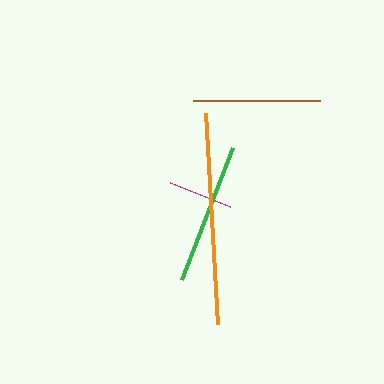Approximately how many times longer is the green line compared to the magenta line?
The green line is approximately 2.2 times the length of the magenta line.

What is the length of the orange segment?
The orange segment is approximately 211 pixels long.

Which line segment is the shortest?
The magenta line is the shortest at approximately 65 pixels.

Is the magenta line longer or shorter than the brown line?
The brown line is longer than the magenta line.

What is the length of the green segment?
The green segment is approximately 142 pixels long.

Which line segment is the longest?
The orange line is the longest at approximately 211 pixels.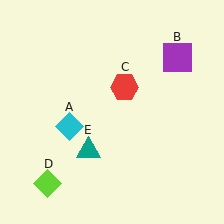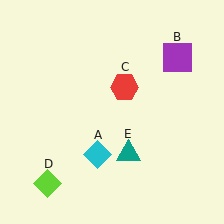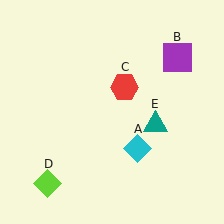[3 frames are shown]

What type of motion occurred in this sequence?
The cyan diamond (object A), teal triangle (object E) rotated counterclockwise around the center of the scene.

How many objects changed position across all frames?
2 objects changed position: cyan diamond (object A), teal triangle (object E).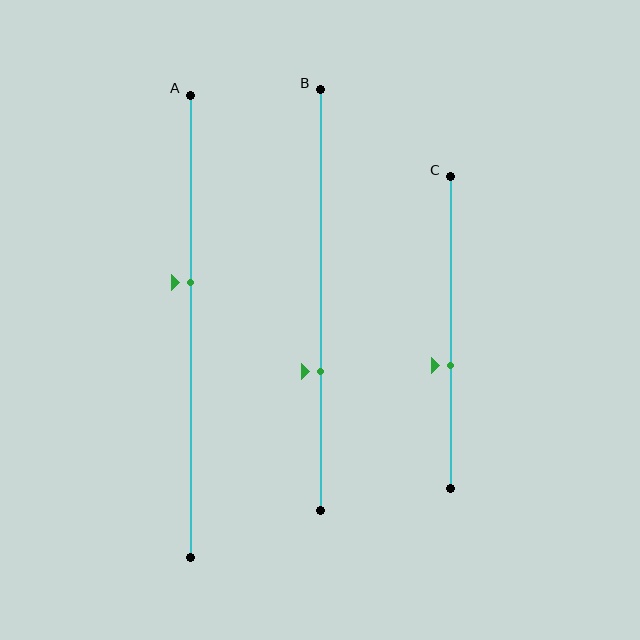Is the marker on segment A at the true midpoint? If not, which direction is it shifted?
No, the marker on segment A is shifted upward by about 9% of the segment length.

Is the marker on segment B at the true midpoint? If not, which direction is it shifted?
No, the marker on segment B is shifted downward by about 17% of the segment length.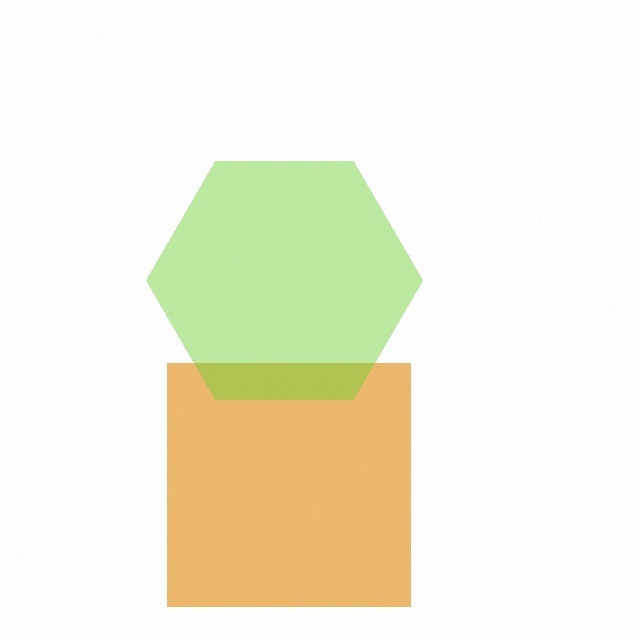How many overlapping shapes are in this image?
There are 2 overlapping shapes in the image.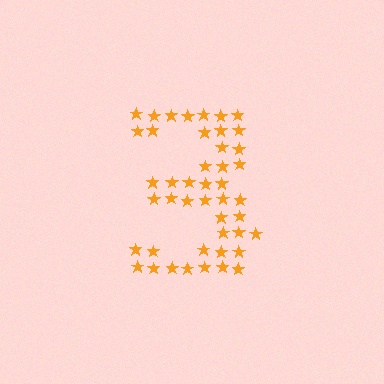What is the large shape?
The large shape is the digit 3.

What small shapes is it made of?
It is made of small stars.